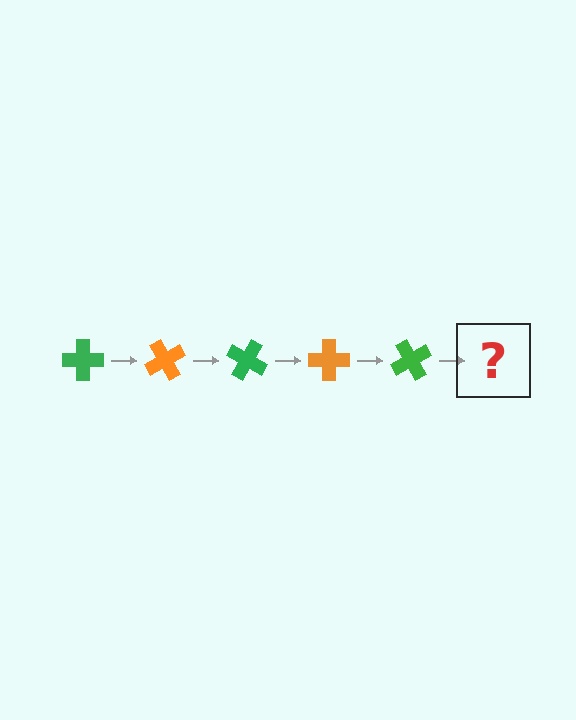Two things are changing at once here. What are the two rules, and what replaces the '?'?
The two rules are that it rotates 60 degrees each step and the color cycles through green and orange. The '?' should be an orange cross, rotated 300 degrees from the start.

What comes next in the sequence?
The next element should be an orange cross, rotated 300 degrees from the start.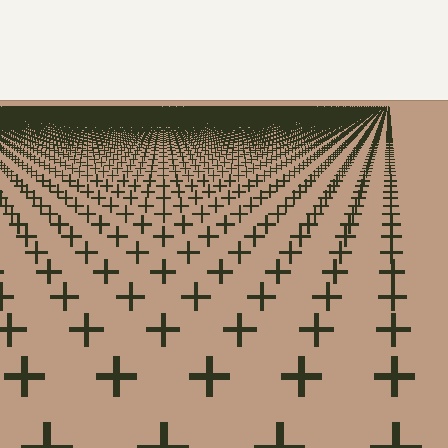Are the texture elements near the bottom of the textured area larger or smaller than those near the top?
Larger. Near the bottom, elements are closer to the viewer and appear at a bigger on-screen size.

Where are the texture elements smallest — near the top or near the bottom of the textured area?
Near the top.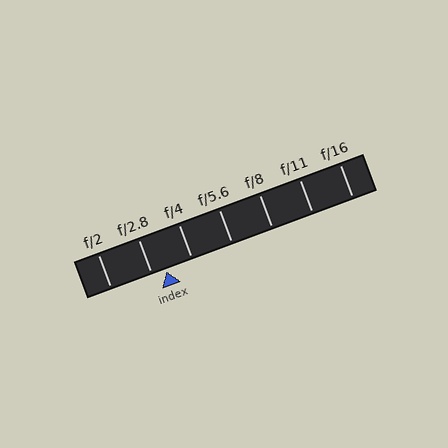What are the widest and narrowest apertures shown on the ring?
The widest aperture shown is f/2 and the narrowest is f/16.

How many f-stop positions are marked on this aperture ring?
There are 7 f-stop positions marked.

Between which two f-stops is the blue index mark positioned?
The index mark is between f/2.8 and f/4.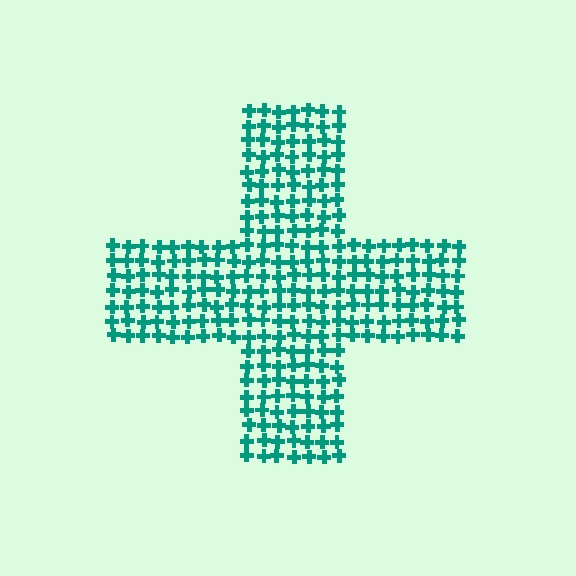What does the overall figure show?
The overall figure shows a cross.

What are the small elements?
The small elements are crosses.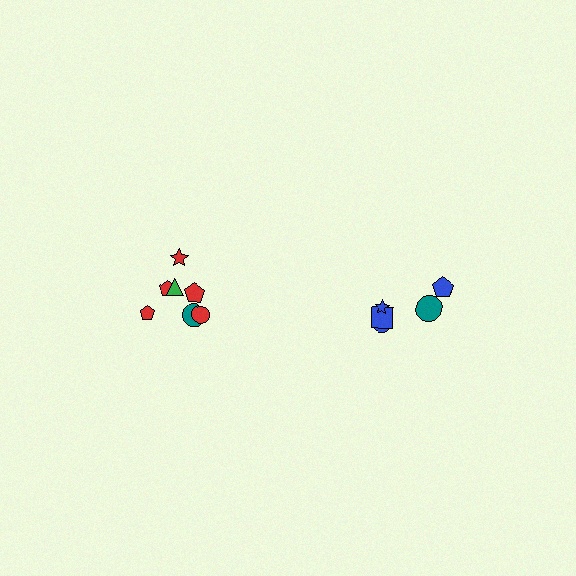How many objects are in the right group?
There are 5 objects.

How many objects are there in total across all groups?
There are 12 objects.